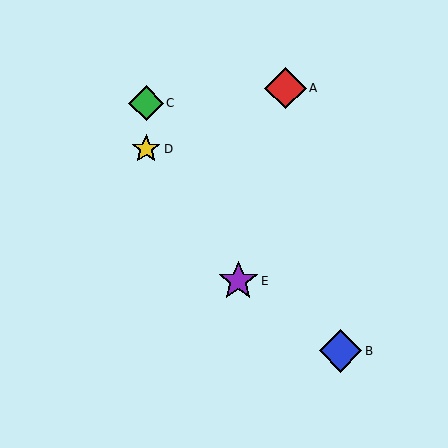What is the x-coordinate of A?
Object A is at x≈286.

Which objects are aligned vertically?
Objects C, D are aligned vertically.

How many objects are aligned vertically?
2 objects (C, D) are aligned vertically.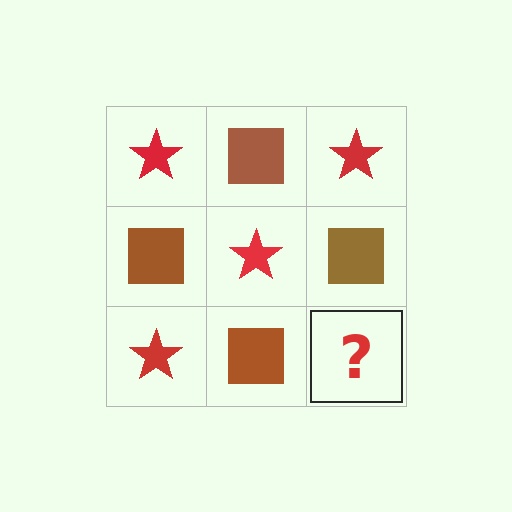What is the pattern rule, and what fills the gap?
The rule is that it alternates red star and brown square in a checkerboard pattern. The gap should be filled with a red star.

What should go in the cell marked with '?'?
The missing cell should contain a red star.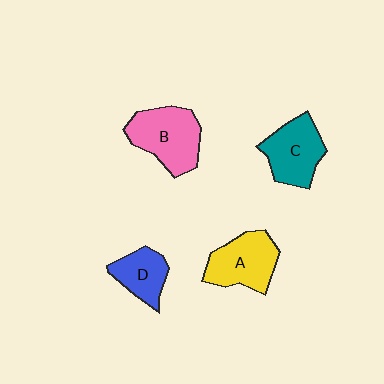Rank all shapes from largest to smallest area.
From largest to smallest: B (pink), A (yellow), C (teal), D (blue).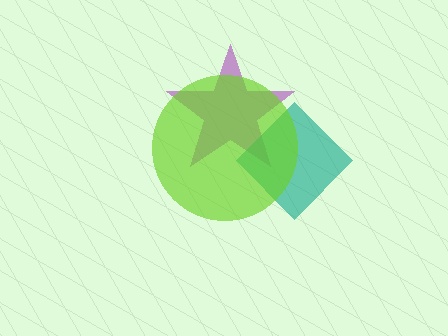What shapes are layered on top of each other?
The layered shapes are: a purple star, a teal diamond, a lime circle.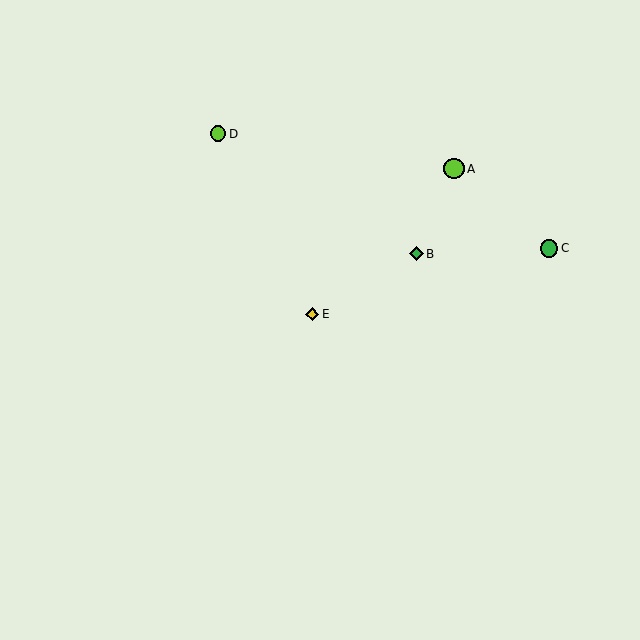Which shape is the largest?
The lime circle (labeled A) is the largest.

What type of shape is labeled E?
Shape E is a yellow diamond.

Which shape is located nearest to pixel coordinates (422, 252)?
The green diamond (labeled B) at (417, 254) is nearest to that location.